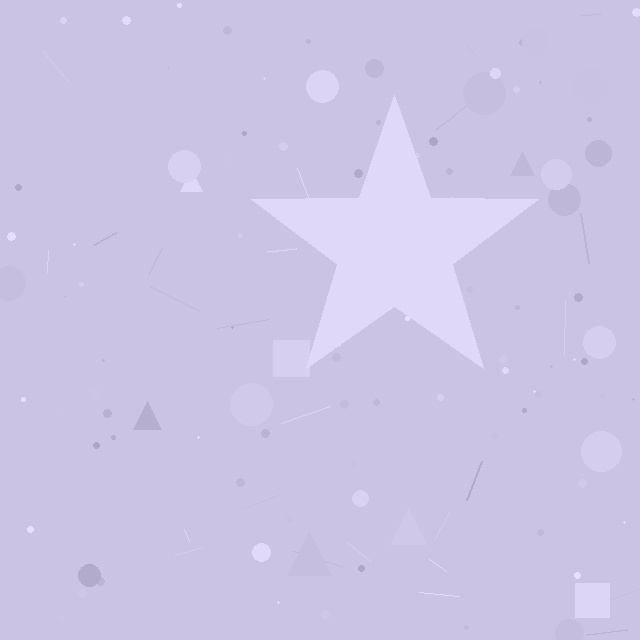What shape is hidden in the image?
A star is hidden in the image.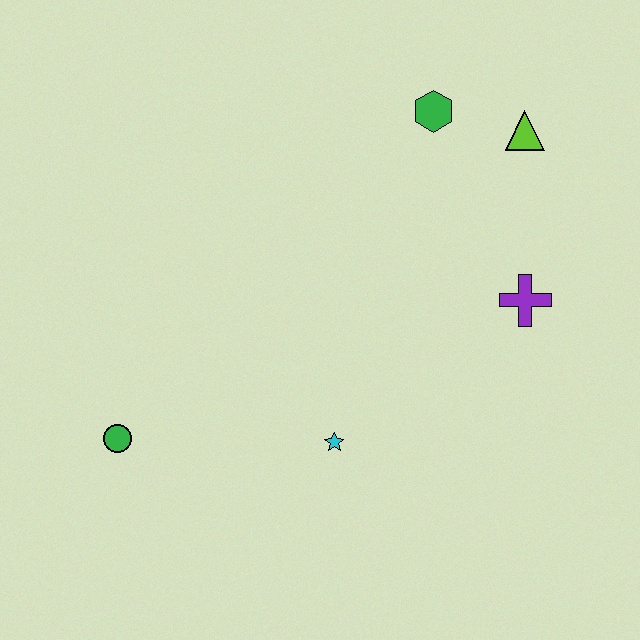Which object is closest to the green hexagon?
The lime triangle is closest to the green hexagon.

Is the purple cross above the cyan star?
Yes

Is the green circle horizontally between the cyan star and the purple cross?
No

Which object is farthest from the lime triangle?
The green circle is farthest from the lime triangle.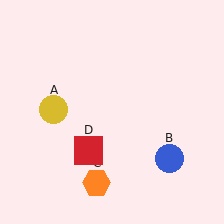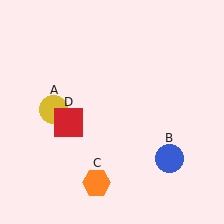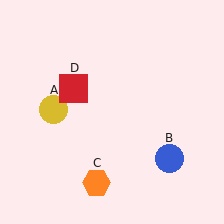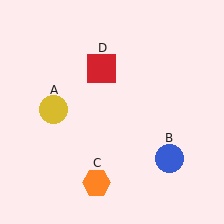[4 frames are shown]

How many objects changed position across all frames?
1 object changed position: red square (object D).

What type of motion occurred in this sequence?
The red square (object D) rotated clockwise around the center of the scene.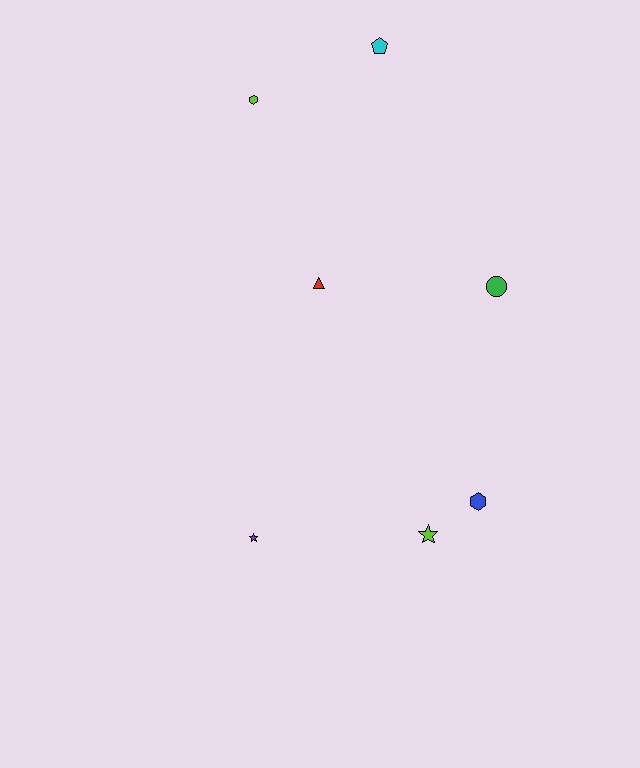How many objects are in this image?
There are 7 objects.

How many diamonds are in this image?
There are no diamonds.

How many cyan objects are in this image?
There is 1 cyan object.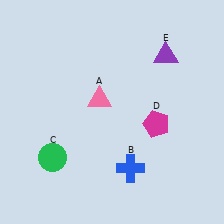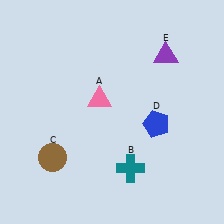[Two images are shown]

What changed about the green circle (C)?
In Image 1, C is green. In Image 2, it changed to brown.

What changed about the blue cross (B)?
In Image 1, B is blue. In Image 2, it changed to teal.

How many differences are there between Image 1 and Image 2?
There are 3 differences between the two images.